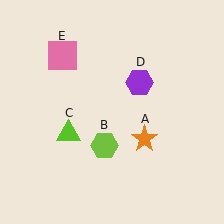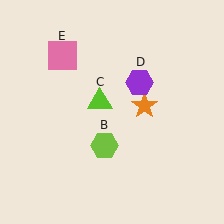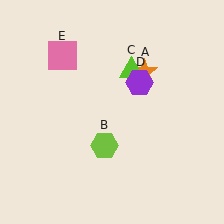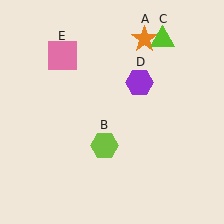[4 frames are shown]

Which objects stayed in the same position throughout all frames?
Lime hexagon (object B) and purple hexagon (object D) and pink square (object E) remained stationary.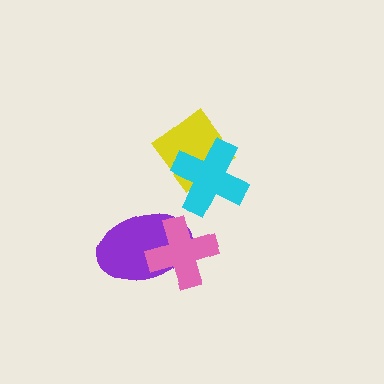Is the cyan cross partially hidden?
No, no other shape covers it.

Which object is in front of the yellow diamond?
The cyan cross is in front of the yellow diamond.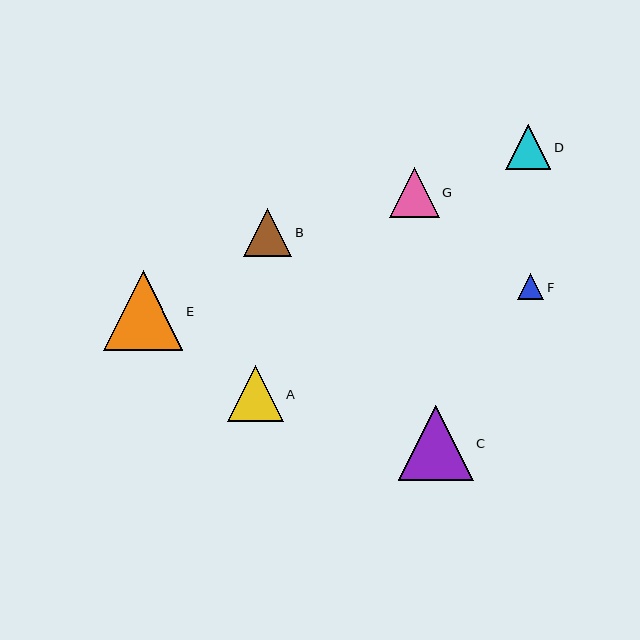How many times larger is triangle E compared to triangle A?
Triangle E is approximately 1.4 times the size of triangle A.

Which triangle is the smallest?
Triangle F is the smallest with a size of approximately 26 pixels.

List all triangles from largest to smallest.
From largest to smallest: E, C, A, G, B, D, F.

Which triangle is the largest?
Triangle E is the largest with a size of approximately 80 pixels.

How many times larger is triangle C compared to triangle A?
Triangle C is approximately 1.4 times the size of triangle A.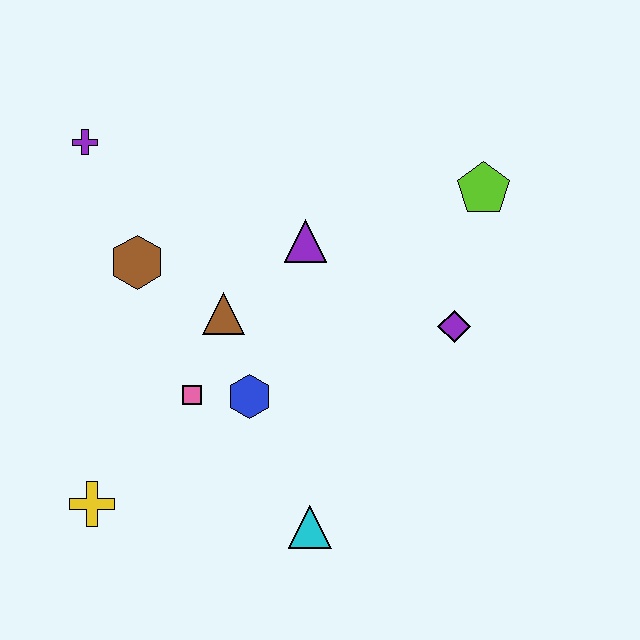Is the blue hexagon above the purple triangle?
No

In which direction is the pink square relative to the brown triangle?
The pink square is below the brown triangle.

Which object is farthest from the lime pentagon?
The yellow cross is farthest from the lime pentagon.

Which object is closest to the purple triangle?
The brown triangle is closest to the purple triangle.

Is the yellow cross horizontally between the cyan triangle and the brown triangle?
No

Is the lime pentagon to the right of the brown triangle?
Yes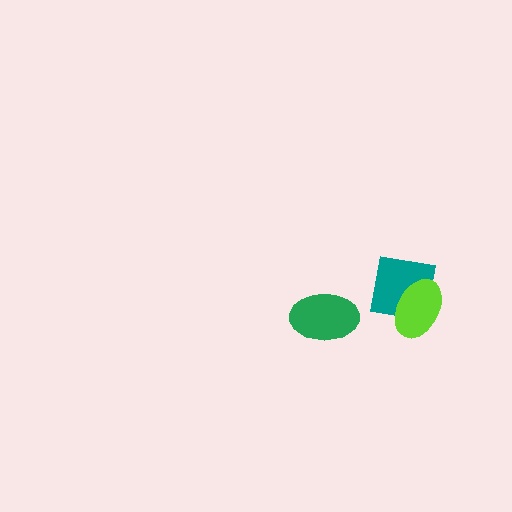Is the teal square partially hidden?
Yes, it is partially covered by another shape.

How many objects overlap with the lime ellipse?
1 object overlaps with the lime ellipse.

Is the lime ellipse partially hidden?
No, no other shape covers it.